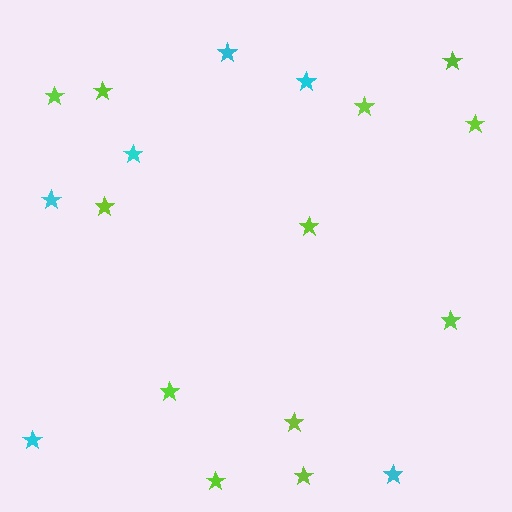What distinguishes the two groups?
There are 2 groups: one group of cyan stars (6) and one group of lime stars (12).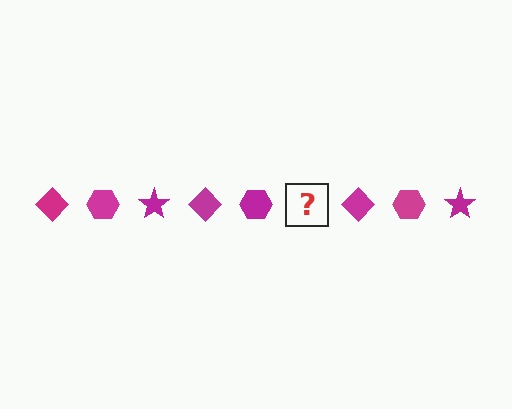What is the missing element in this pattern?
The missing element is a magenta star.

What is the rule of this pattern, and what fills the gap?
The rule is that the pattern cycles through diamond, hexagon, star shapes in magenta. The gap should be filled with a magenta star.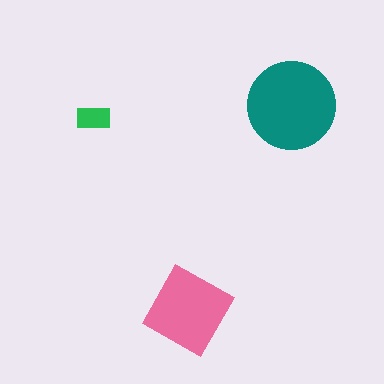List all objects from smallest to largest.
The green rectangle, the pink square, the teal circle.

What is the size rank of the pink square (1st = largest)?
2nd.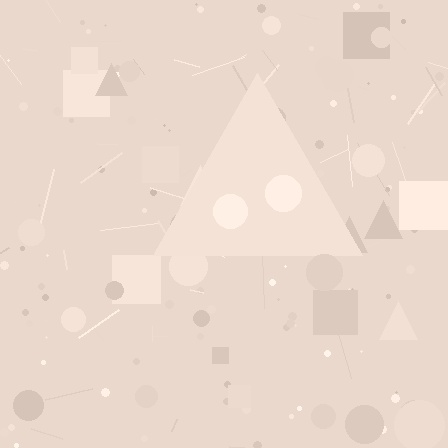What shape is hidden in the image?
A triangle is hidden in the image.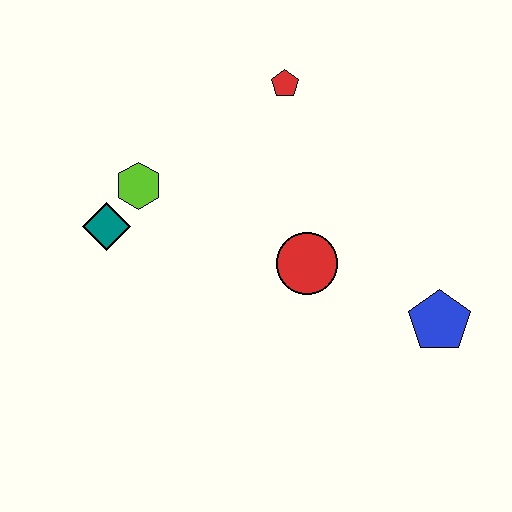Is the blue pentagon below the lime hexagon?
Yes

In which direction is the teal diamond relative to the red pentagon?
The teal diamond is to the left of the red pentagon.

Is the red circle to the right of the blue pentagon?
No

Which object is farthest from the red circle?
The teal diamond is farthest from the red circle.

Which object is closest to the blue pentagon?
The red circle is closest to the blue pentagon.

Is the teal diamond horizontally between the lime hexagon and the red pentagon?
No